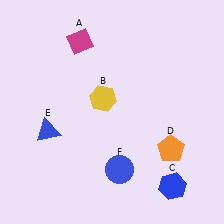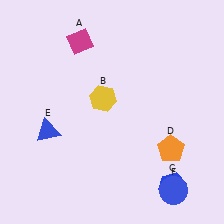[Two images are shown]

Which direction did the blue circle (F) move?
The blue circle (F) moved right.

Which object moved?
The blue circle (F) moved right.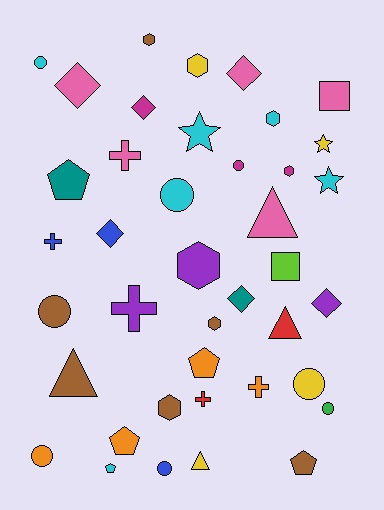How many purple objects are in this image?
There are 3 purple objects.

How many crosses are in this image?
There are 5 crosses.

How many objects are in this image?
There are 40 objects.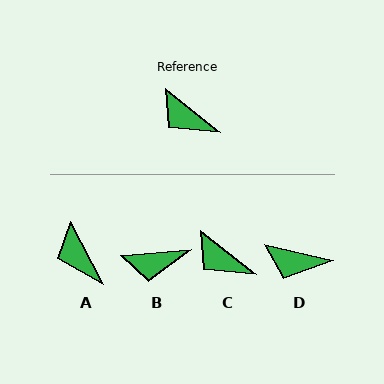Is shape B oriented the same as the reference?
No, it is off by about 43 degrees.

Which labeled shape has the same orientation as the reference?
C.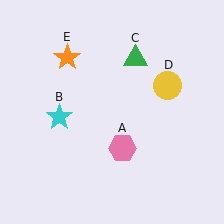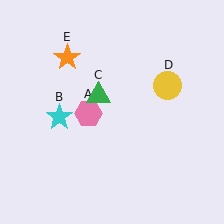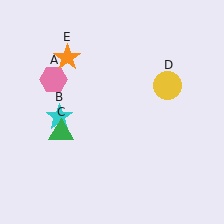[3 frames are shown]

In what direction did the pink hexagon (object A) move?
The pink hexagon (object A) moved up and to the left.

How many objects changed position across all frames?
2 objects changed position: pink hexagon (object A), green triangle (object C).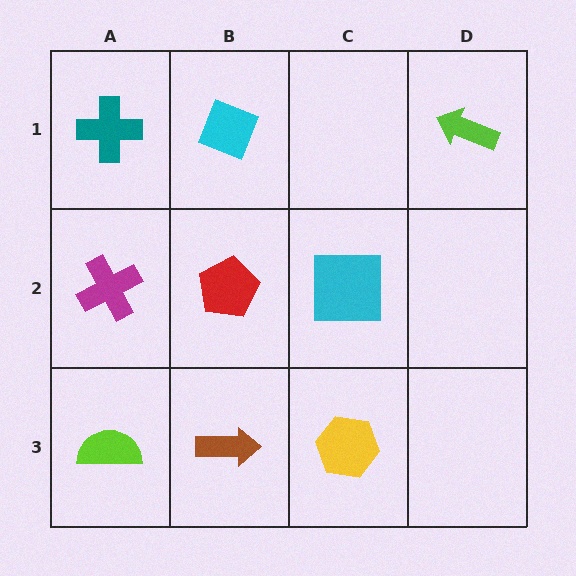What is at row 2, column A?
A magenta cross.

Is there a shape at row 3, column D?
No, that cell is empty.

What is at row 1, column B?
A cyan diamond.